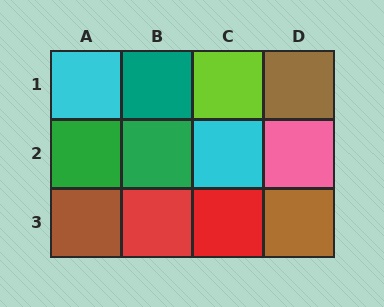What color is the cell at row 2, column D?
Pink.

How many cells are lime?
1 cell is lime.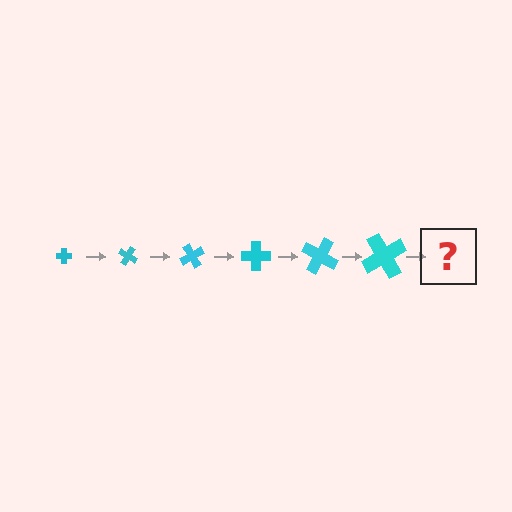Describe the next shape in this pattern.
It should be a cross, larger than the previous one and rotated 180 degrees from the start.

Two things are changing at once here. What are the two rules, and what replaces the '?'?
The two rules are that the cross grows larger each step and it rotates 30 degrees each step. The '?' should be a cross, larger than the previous one and rotated 180 degrees from the start.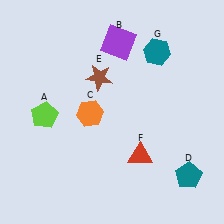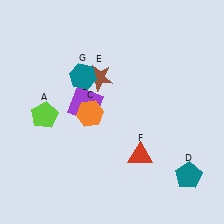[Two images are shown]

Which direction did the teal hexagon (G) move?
The teal hexagon (G) moved left.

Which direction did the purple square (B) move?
The purple square (B) moved down.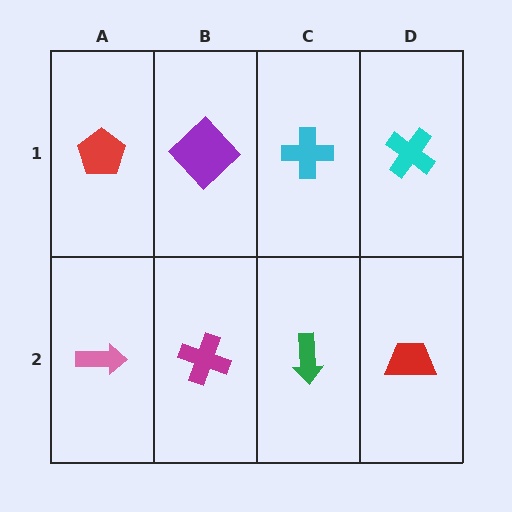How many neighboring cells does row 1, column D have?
2.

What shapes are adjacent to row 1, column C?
A green arrow (row 2, column C), a purple diamond (row 1, column B), a cyan cross (row 1, column D).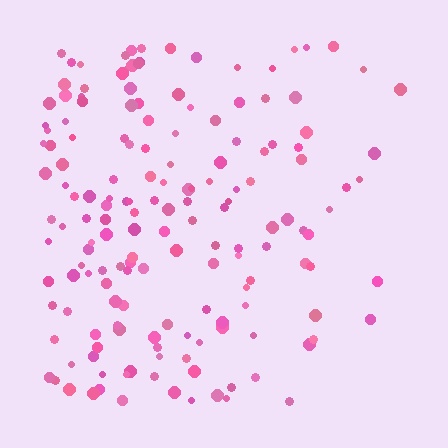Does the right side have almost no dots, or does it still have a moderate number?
Still a moderate number, just noticeably fewer than the left.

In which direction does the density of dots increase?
From right to left, with the left side densest.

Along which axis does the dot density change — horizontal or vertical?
Horizontal.